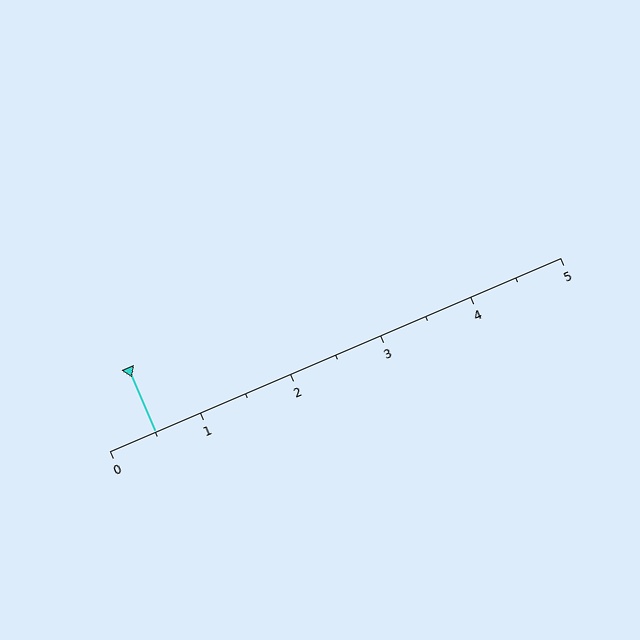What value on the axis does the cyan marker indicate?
The marker indicates approximately 0.5.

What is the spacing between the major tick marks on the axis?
The major ticks are spaced 1 apart.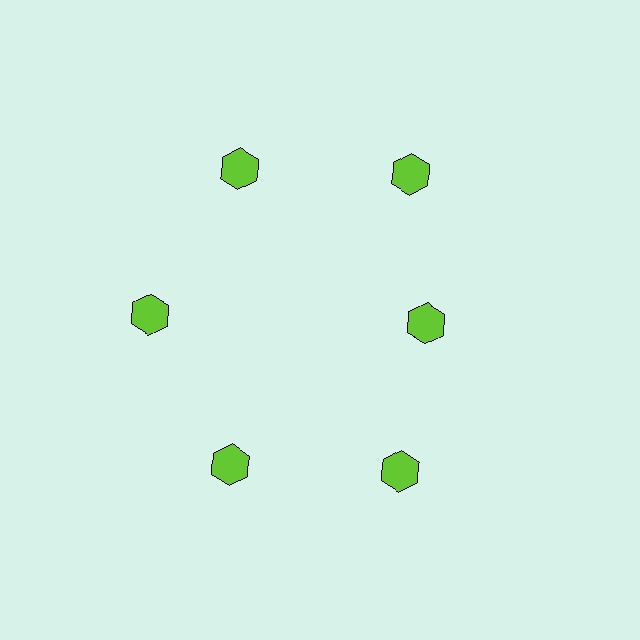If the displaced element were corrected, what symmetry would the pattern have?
It would have 6-fold rotational symmetry — the pattern would map onto itself every 60 degrees.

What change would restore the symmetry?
The symmetry would be restored by moving it outward, back onto the ring so that all 6 hexagons sit at equal angles and equal distance from the center.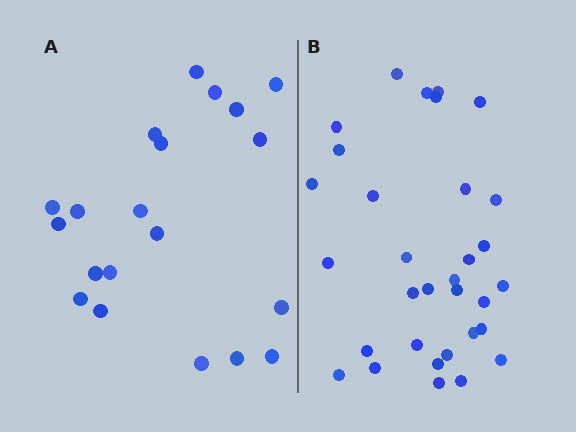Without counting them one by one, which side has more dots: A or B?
Region B (the right region) has more dots.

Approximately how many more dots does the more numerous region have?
Region B has roughly 12 or so more dots than region A.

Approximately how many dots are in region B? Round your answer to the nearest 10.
About 30 dots. (The exact count is 32, which rounds to 30.)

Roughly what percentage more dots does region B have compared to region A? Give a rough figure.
About 60% more.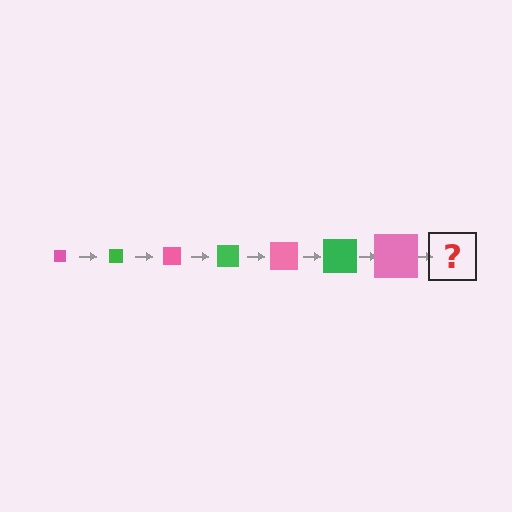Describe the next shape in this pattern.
It should be a green square, larger than the previous one.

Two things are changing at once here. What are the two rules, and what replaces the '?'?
The two rules are that the square grows larger each step and the color cycles through pink and green. The '?' should be a green square, larger than the previous one.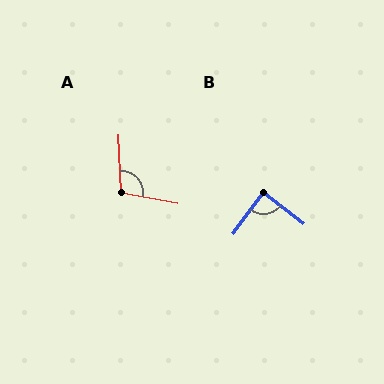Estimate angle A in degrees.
Approximately 103 degrees.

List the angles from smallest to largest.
B (89°), A (103°).